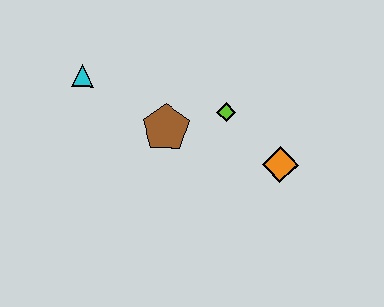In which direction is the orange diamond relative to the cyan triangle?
The orange diamond is to the right of the cyan triangle.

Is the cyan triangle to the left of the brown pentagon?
Yes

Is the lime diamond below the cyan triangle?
Yes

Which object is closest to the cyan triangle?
The brown pentagon is closest to the cyan triangle.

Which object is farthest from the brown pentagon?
The orange diamond is farthest from the brown pentagon.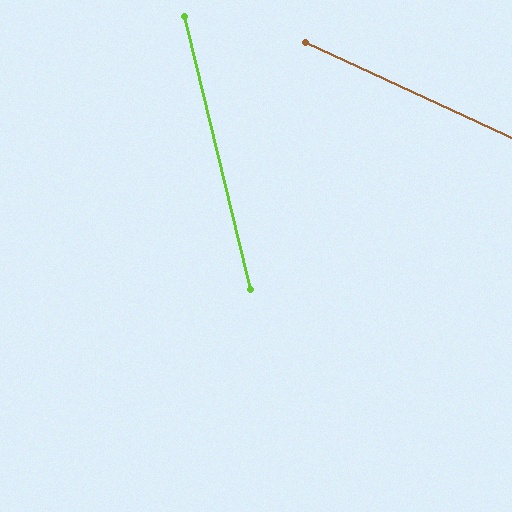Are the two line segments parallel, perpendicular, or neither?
Neither parallel nor perpendicular — they differ by about 52°.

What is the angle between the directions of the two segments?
Approximately 52 degrees.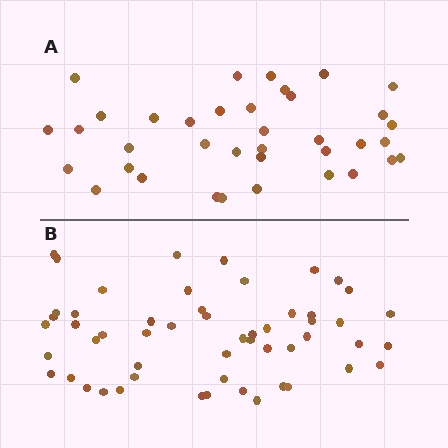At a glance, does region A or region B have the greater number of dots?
Region B (the bottom region) has more dots.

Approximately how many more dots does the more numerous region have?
Region B has approximately 15 more dots than region A.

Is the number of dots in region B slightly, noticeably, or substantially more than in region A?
Region B has substantially more. The ratio is roughly 1.5 to 1.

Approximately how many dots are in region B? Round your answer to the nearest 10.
About 50 dots. (The exact count is 54, which rounds to 50.)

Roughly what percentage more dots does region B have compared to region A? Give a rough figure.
About 45% more.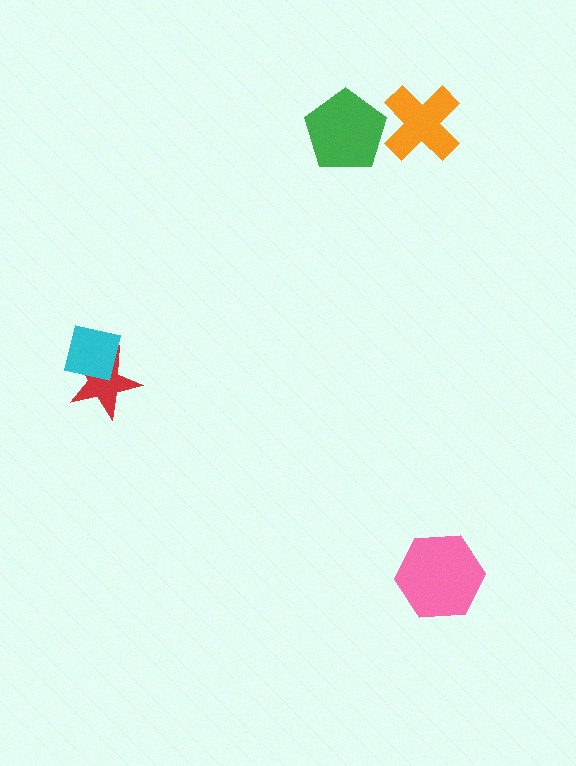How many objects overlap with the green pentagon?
0 objects overlap with the green pentagon.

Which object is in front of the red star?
The cyan square is in front of the red star.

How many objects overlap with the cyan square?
1 object overlaps with the cyan square.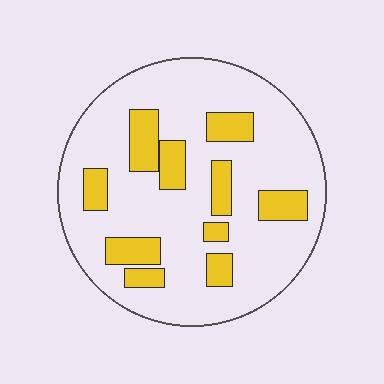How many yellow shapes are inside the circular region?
10.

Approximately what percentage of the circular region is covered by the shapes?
Approximately 20%.